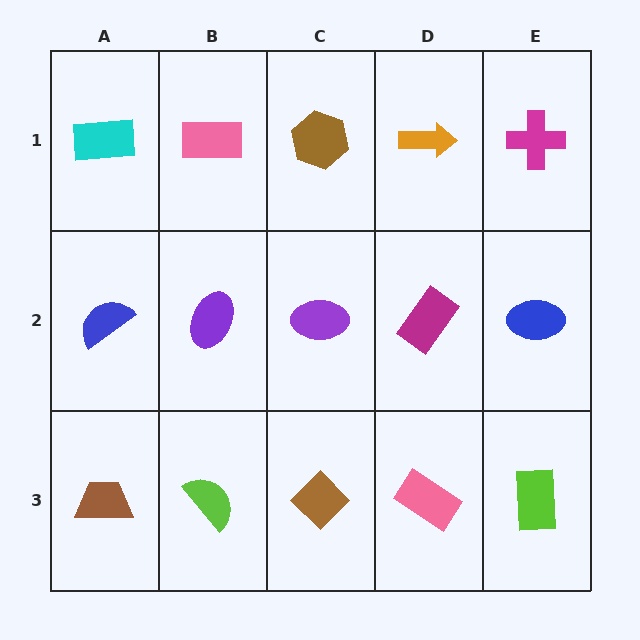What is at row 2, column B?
A purple ellipse.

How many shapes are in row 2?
5 shapes.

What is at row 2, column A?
A blue semicircle.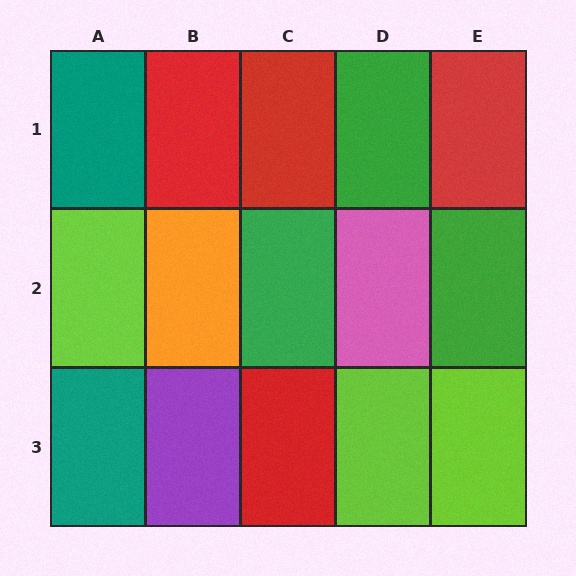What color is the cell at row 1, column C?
Red.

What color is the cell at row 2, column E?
Green.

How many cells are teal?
2 cells are teal.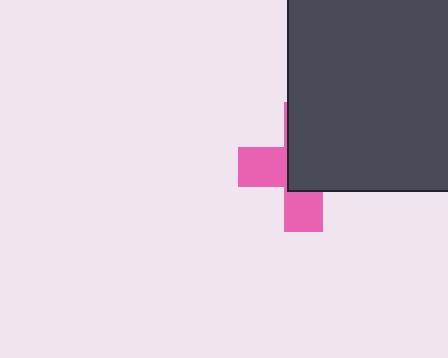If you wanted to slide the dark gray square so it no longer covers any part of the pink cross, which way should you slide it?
Slide it toward the upper-right — that is the most direct way to separate the two shapes.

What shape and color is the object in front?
The object in front is a dark gray square.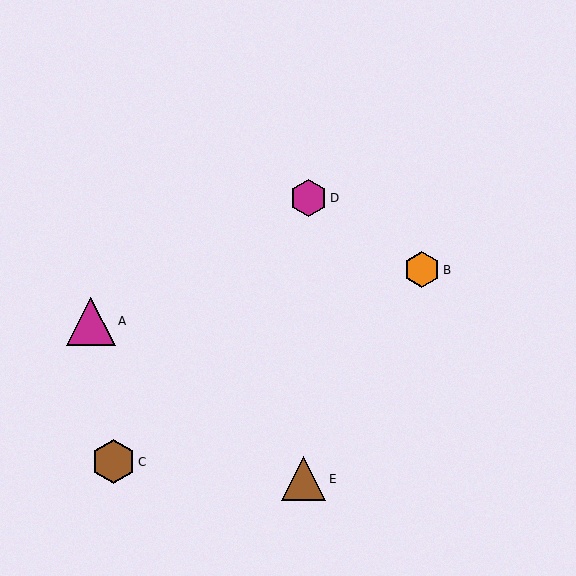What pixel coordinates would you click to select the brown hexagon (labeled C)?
Click at (113, 462) to select the brown hexagon C.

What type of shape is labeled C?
Shape C is a brown hexagon.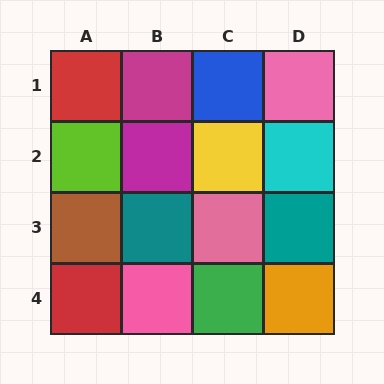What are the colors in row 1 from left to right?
Red, magenta, blue, pink.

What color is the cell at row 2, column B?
Magenta.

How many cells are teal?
2 cells are teal.